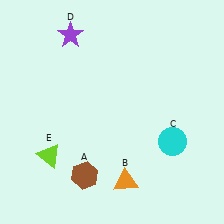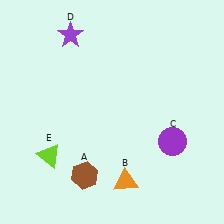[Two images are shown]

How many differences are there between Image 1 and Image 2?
There is 1 difference between the two images.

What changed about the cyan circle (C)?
In Image 1, C is cyan. In Image 2, it changed to purple.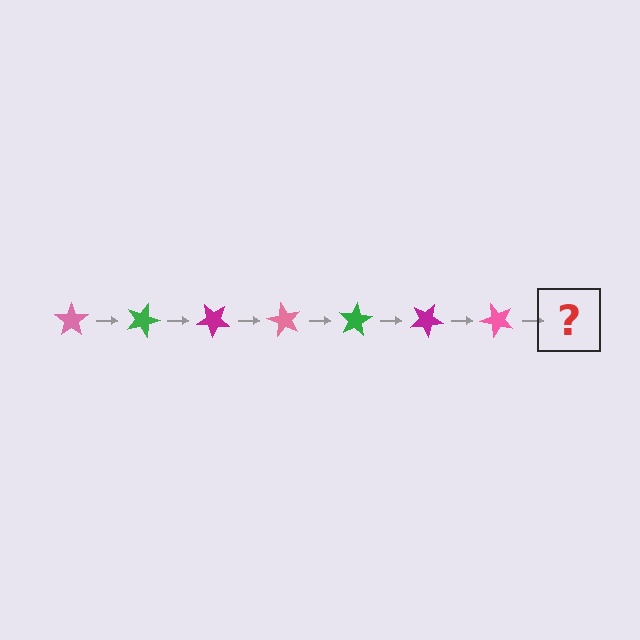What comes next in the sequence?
The next element should be a green star, rotated 140 degrees from the start.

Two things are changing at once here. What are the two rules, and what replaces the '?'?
The two rules are that it rotates 20 degrees each step and the color cycles through pink, green, and magenta. The '?' should be a green star, rotated 140 degrees from the start.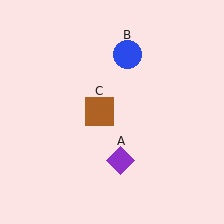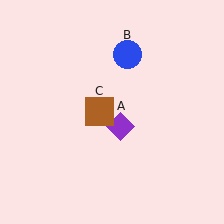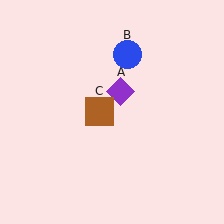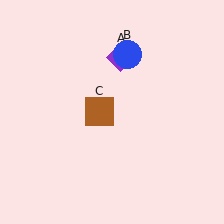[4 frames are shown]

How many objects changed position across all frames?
1 object changed position: purple diamond (object A).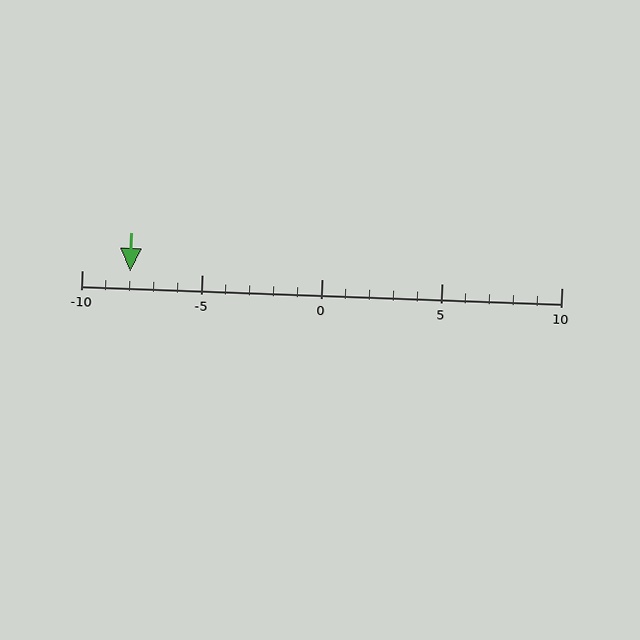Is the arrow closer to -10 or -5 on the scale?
The arrow is closer to -10.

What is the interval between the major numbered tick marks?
The major tick marks are spaced 5 units apart.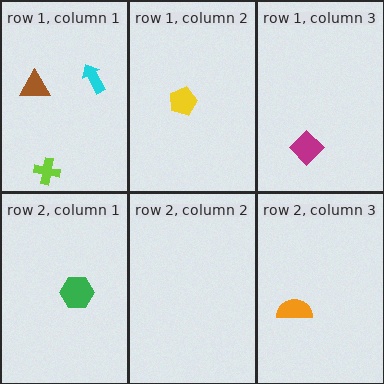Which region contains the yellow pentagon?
The row 1, column 2 region.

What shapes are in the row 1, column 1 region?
The brown triangle, the cyan arrow, the lime cross.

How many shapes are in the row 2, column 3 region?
1.